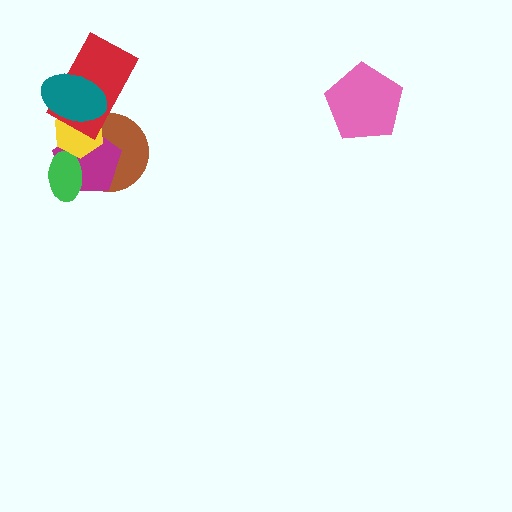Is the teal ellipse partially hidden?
No, no other shape covers it.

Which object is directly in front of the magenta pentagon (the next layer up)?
The green ellipse is directly in front of the magenta pentagon.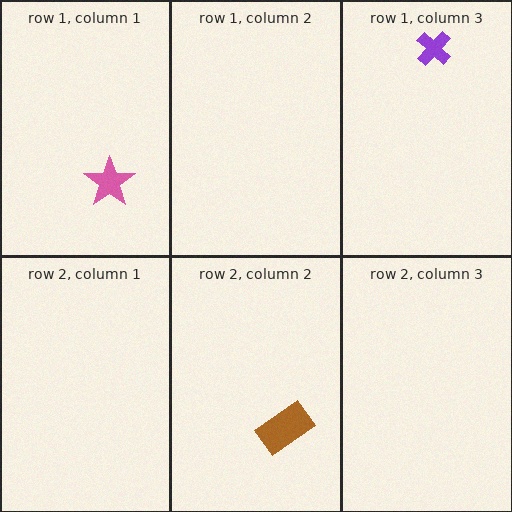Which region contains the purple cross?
The row 1, column 3 region.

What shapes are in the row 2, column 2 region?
The brown rectangle.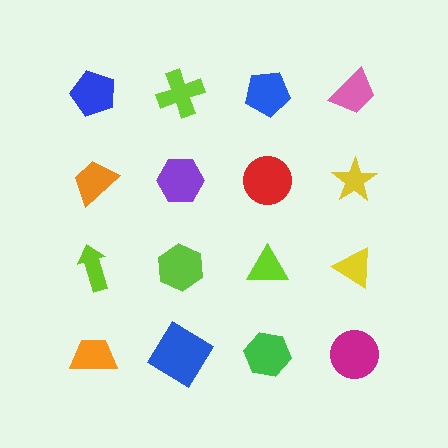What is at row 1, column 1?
A blue pentagon.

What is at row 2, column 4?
A yellow star.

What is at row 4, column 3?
A green hexagon.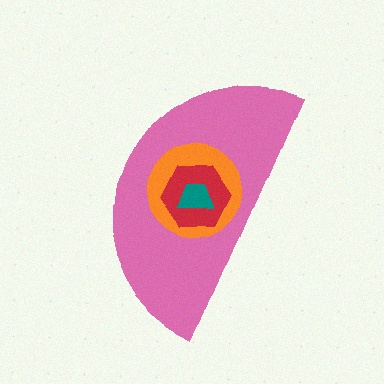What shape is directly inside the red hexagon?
The teal trapezoid.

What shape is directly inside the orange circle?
The red hexagon.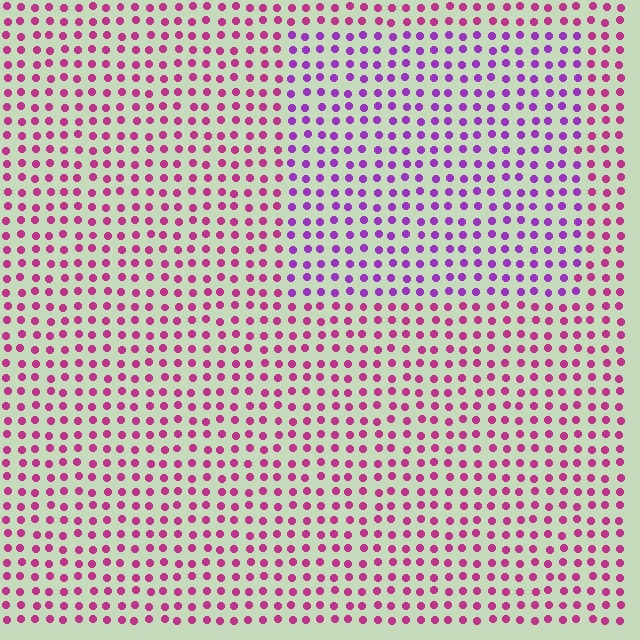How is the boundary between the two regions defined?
The boundary is defined purely by a slight shift in hue (about 38 degrees). Spacing, size, and orientation are identical on both sides.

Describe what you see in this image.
The image is filled with small magenta elements in a uniform arrangement. A rectangle-shaped region is visible where the elements are tinted to a slightly different hue, forming a subtle color boundary.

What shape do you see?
I see a rectangle.